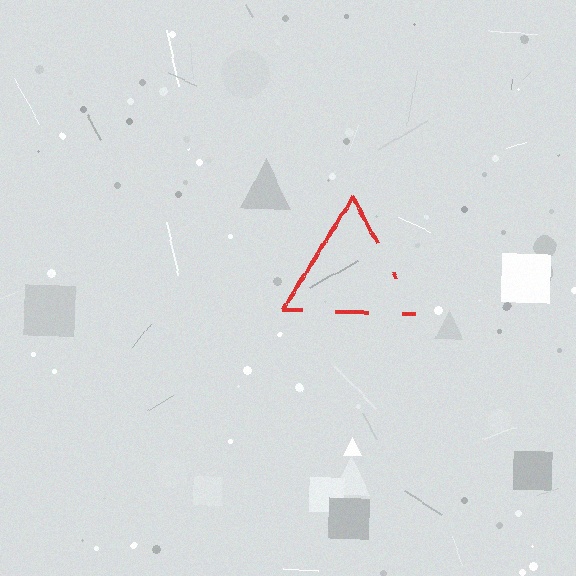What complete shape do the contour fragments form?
The contour fragments form a triangle.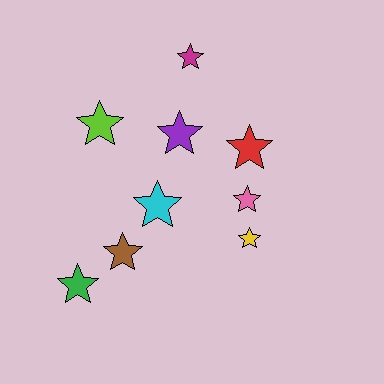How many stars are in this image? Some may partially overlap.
There are 9 stars.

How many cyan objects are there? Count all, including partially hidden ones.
There is 1 cyan object.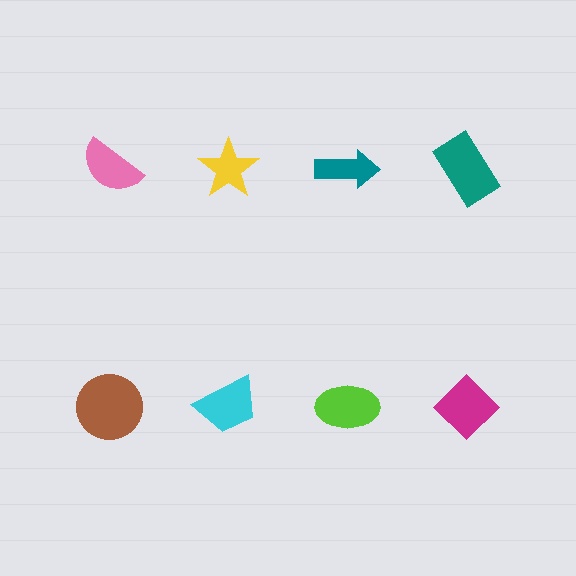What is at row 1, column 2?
A yellow star.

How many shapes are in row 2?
4 shapes.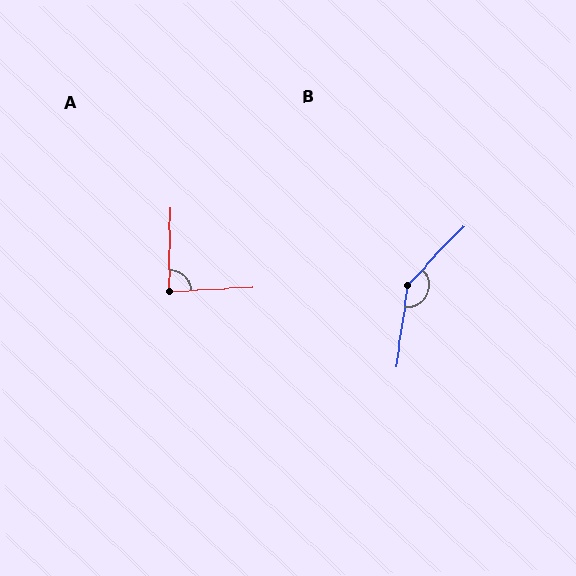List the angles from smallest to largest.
A (86°), B (144°).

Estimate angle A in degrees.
Approximately 86 degrees.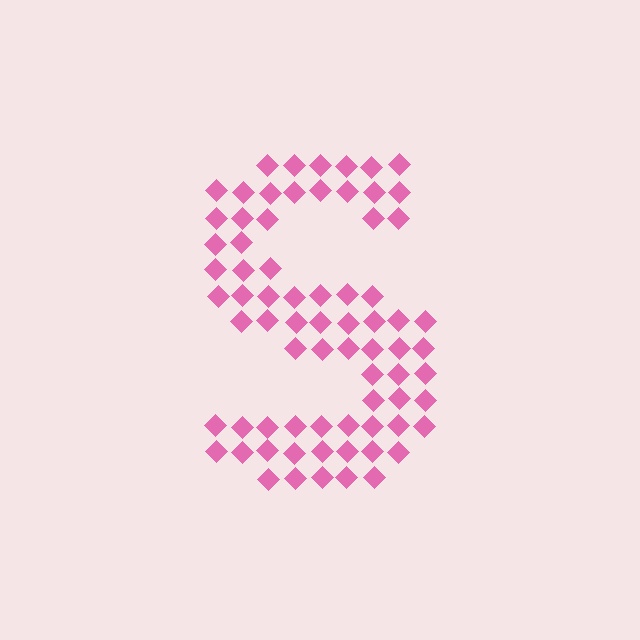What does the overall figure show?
The overall figure shows the letter S.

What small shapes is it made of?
It is made of small diamonds.